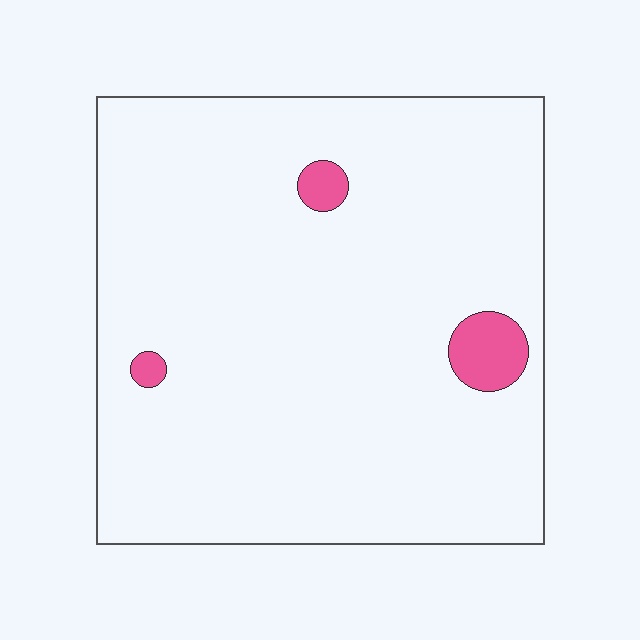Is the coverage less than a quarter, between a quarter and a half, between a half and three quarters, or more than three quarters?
Less than a quarter.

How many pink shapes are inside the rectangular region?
3.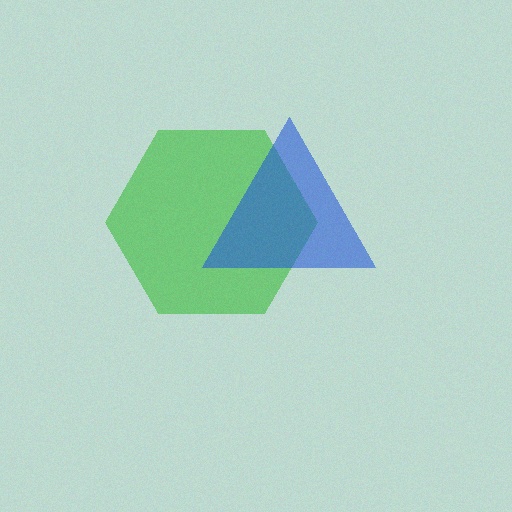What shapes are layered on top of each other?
The layered shapes are: a green hexagon, a blue triangle.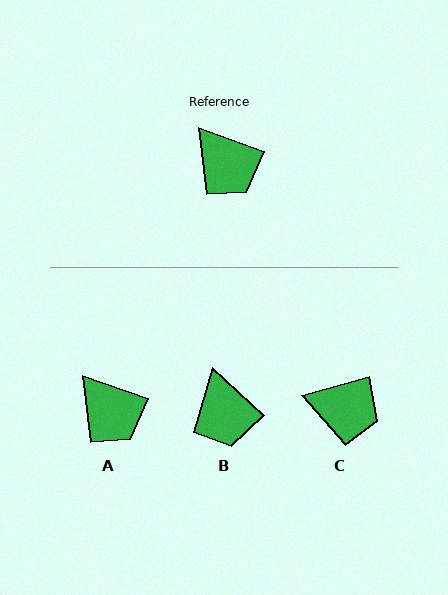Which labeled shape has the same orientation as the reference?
A.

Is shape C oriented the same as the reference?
No, it is off by about 34 degrees.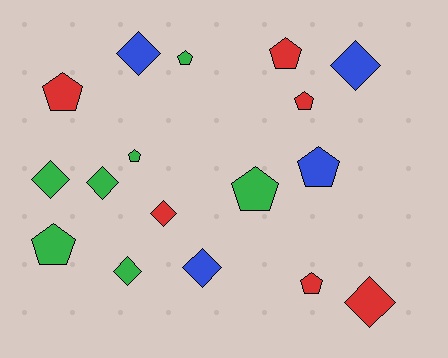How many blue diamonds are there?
There are 3 blue diamonds.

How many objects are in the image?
There are 17 objects.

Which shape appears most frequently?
Pentagon, with 9 objects.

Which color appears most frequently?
Green, with 7 objects.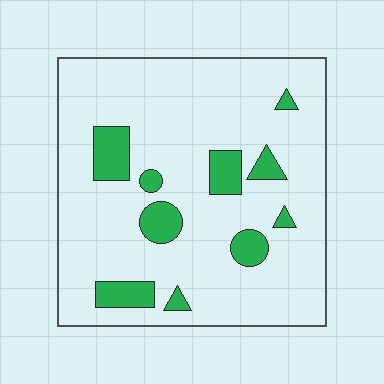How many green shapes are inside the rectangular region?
10.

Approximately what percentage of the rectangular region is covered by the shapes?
Approximately 15%.